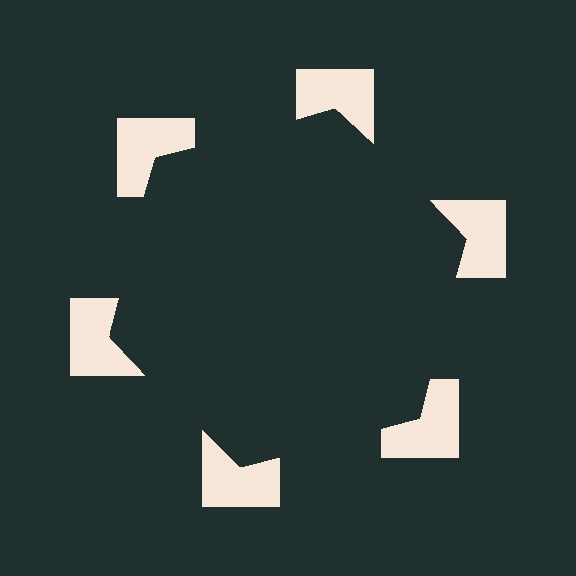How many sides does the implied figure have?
6 sides.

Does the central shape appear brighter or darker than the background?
It typically appears slightly darker than the background, even though no actual brightness change is drawn.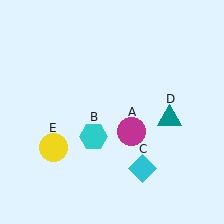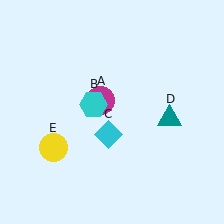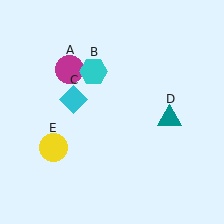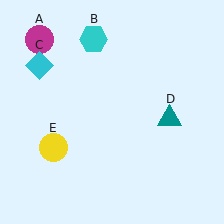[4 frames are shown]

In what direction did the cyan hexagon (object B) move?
The cyan hexagon (object B) moved up.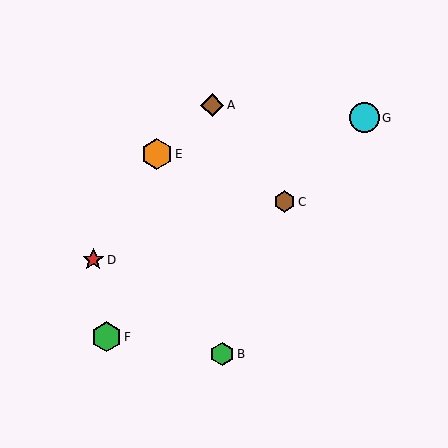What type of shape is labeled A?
Shape A is a brown diamond.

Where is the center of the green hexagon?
The center of the green hexagon is at (222, 354).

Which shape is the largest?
The orange hexagon (labeled E) is the largest.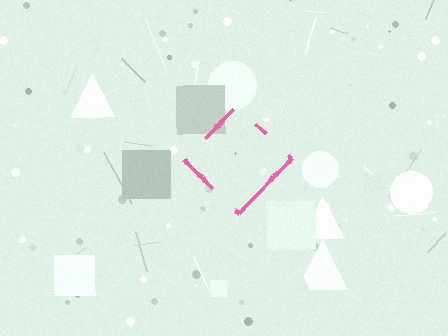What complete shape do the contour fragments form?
The contour fragments form a diamond.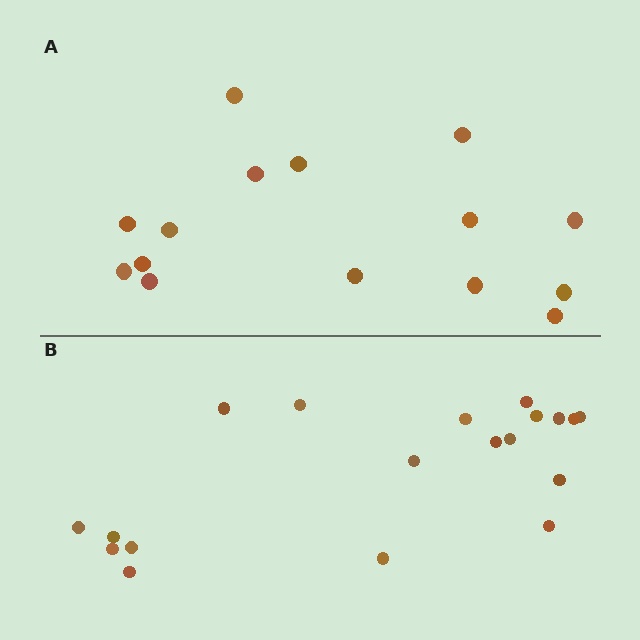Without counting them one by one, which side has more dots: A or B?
Region B (the bottom region) has more dots.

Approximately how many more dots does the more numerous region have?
Region B has about 4 more dots than region A.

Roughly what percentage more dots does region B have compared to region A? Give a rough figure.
About 25% more.